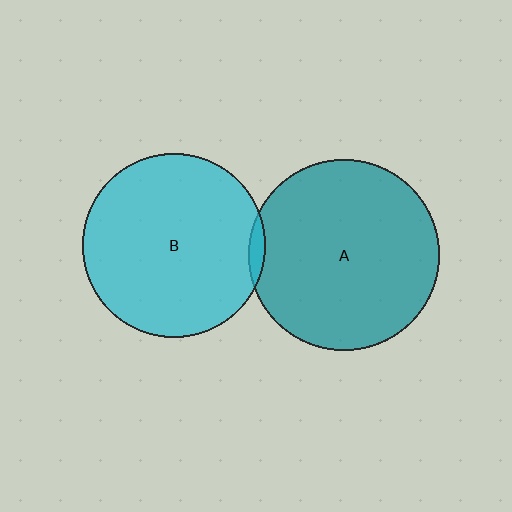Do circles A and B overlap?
Yes.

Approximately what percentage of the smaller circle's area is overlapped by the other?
Approximately 5%.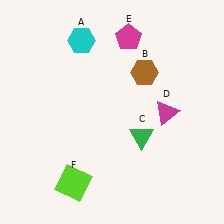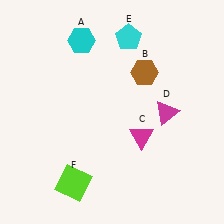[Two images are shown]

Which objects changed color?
C changed from green to magenta. E changed from magenta to cyan.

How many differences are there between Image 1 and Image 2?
There are 2 differences between the two images.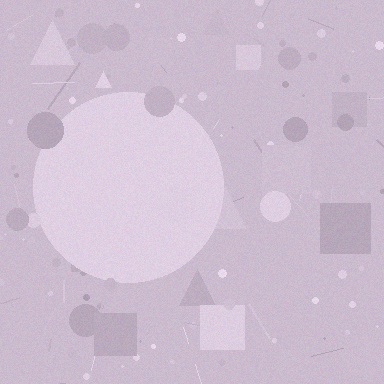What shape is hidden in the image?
A circle is hidden in the image.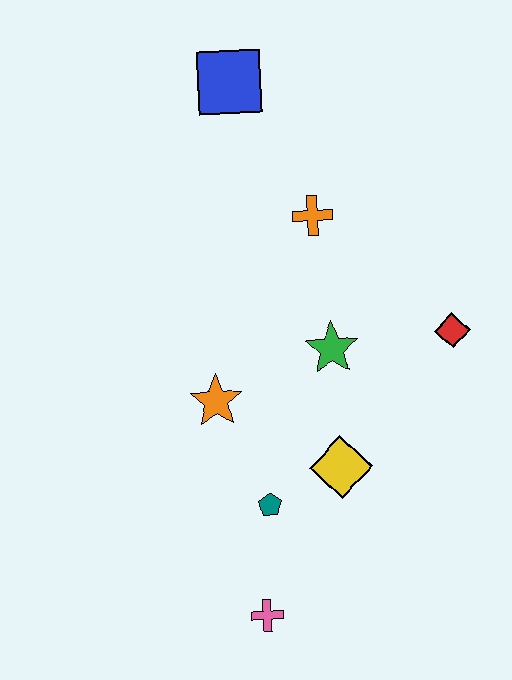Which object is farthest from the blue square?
The pink cross is farthest from the blue square.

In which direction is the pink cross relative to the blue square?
The pink cross is below the blue square.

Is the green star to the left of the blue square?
No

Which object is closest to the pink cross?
The teal pentagon is closest to the pink cross.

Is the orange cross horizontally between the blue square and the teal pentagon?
No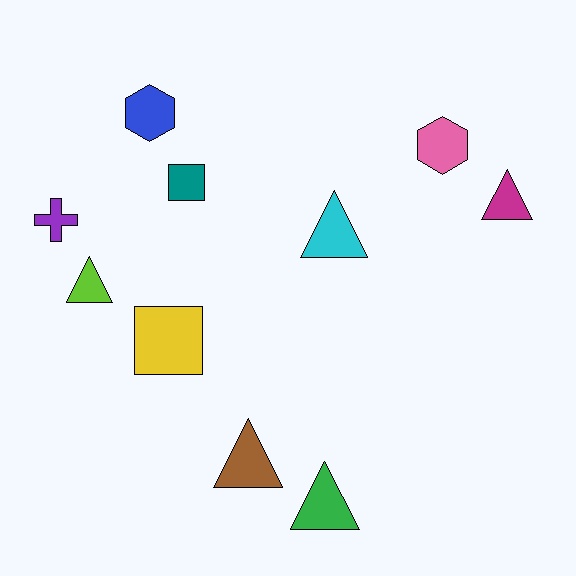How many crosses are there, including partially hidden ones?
There is 1 cross.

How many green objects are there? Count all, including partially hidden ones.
There is 1 green object.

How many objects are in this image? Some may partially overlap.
There are 10 objects.